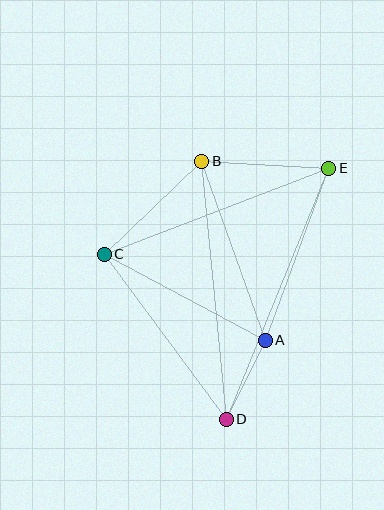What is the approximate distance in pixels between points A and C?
The distance between A and C is approximately 183 pixels.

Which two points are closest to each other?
Points A and D are closest to each other.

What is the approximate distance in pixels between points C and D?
The distance between C and D is approximately 205 pixels.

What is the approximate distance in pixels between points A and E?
The distance between A and E is approximately 183 pixels.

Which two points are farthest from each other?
Points D and E are farthest from each other.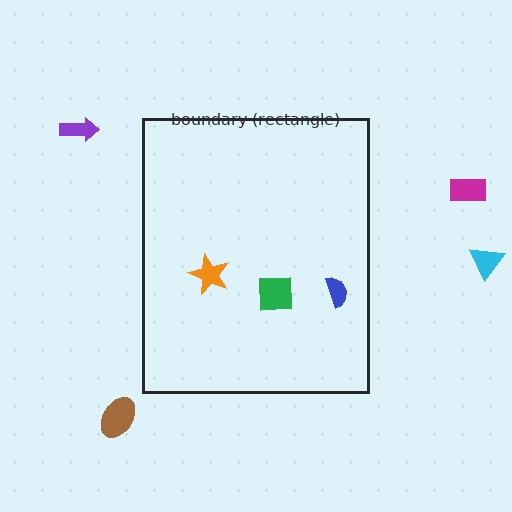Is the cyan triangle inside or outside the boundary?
Outside.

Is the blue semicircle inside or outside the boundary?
Inside.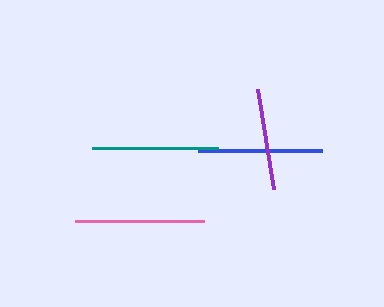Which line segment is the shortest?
The purple line is the shortest at approximately 101 pixels.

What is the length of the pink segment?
The pink segment is approximately 130 pixels long.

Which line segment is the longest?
The pink line is the longest at approximately 130 pixels.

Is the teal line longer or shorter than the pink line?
The pink line is longer than the teal line.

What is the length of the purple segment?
The purple segment is approximately 101 pixels long.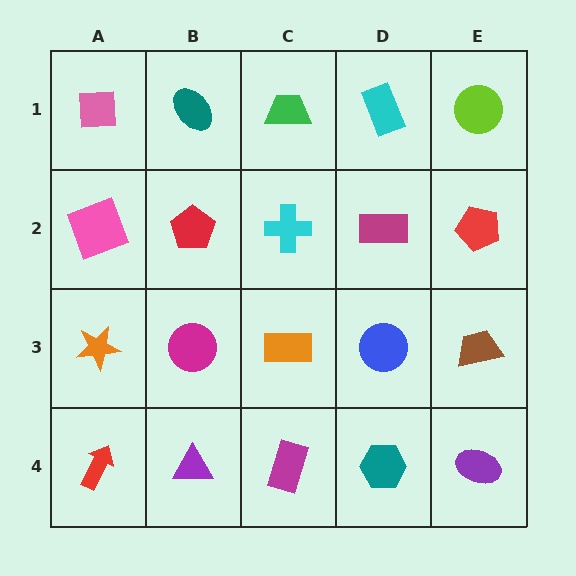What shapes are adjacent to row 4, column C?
An orange rectangle (row 3, column C), a purple triangle (row 4, column B), a teal hexagon (row 4, column D).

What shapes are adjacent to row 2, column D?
A cyan rectangle (row 1, column D), a blue circle (row 3, column D), a cyan cross (row 2, column C), a red pentagon (row 2, column E).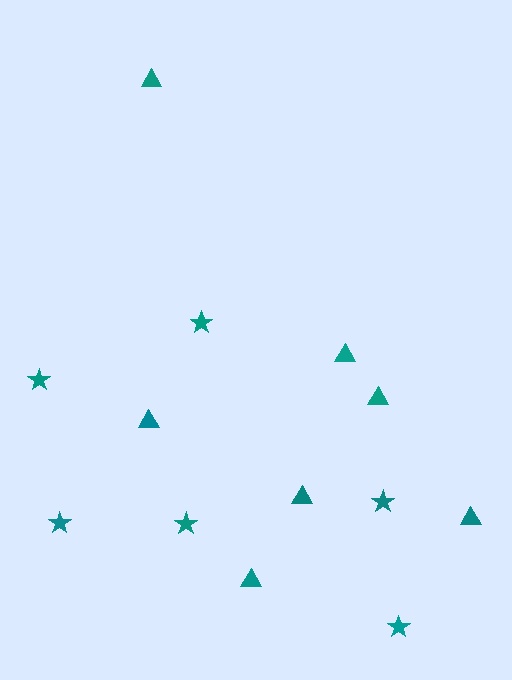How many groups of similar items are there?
There are 2 groups: one group of triangles (7) and one group of stars (6).